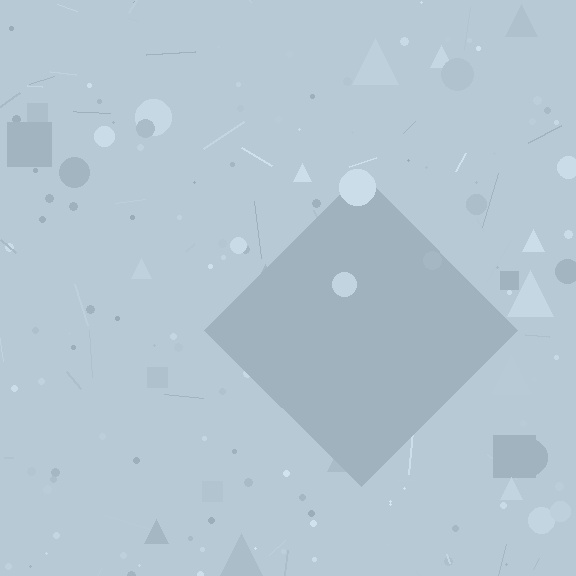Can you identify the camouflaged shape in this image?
The camouflaged shape is a diamond.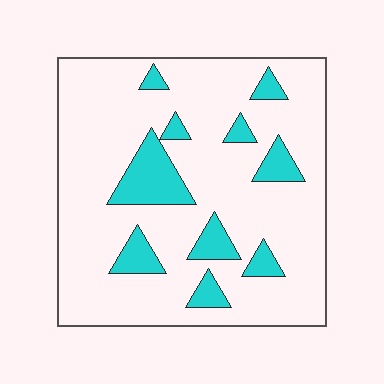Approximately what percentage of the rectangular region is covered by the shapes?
Approximately 15%.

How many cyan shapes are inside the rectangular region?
10.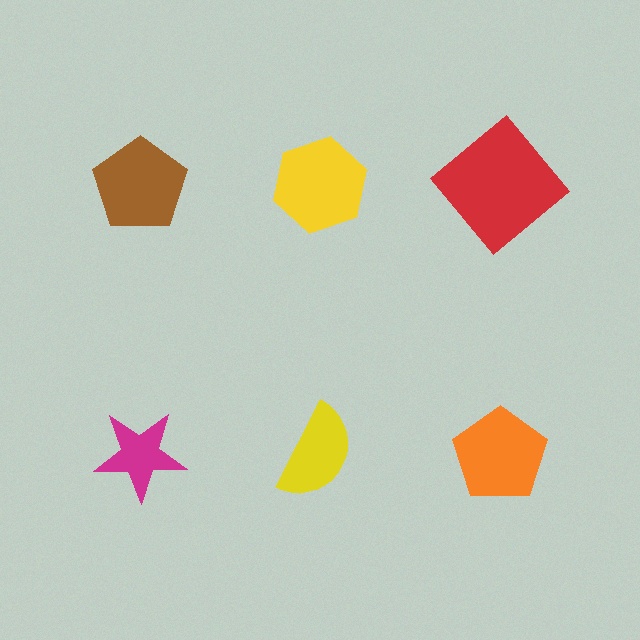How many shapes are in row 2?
3 shapes.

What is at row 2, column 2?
A yellow semicircle.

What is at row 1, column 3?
A red diamond.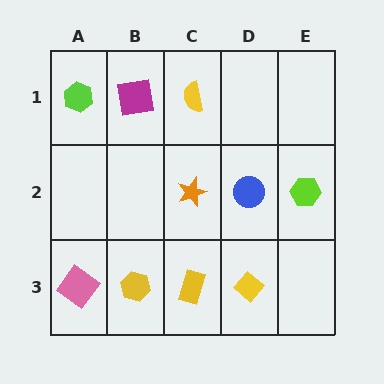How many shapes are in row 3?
4 shapes.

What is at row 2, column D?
A blue circle.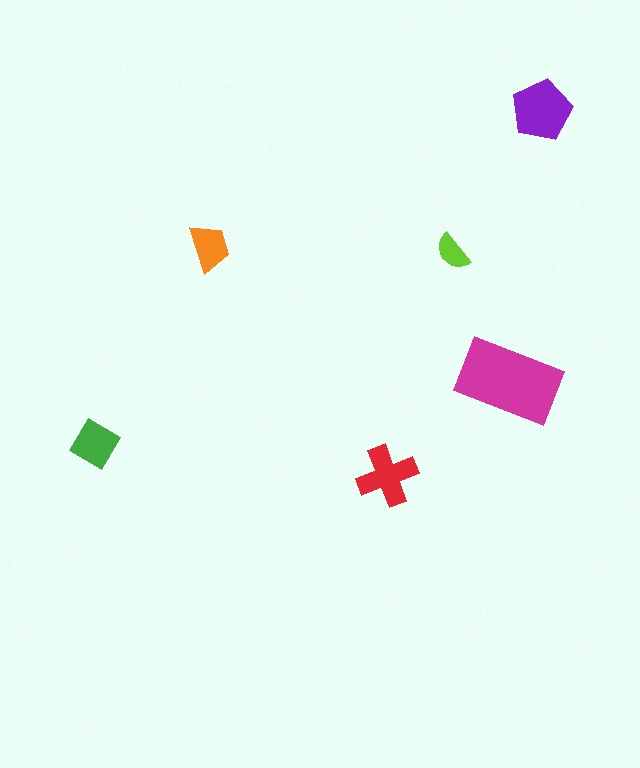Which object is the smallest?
The lime semicircle.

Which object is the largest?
The magenta rectangle.